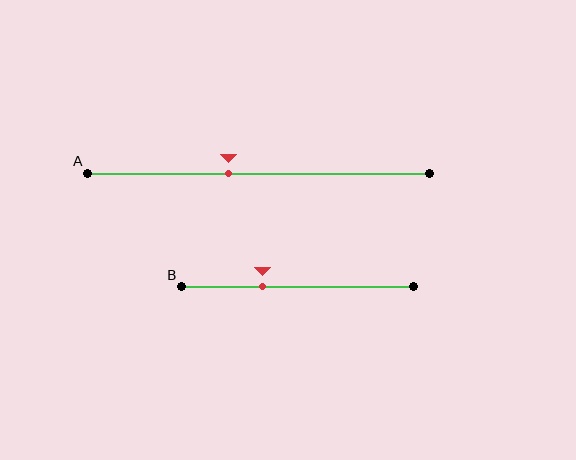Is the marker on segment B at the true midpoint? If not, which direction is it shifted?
No, the marker on segment B is shifted to the left by about 15% of the segment length.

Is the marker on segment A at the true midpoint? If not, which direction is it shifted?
No, the marker on segment A is shifted to the left by about 9% of the segment length.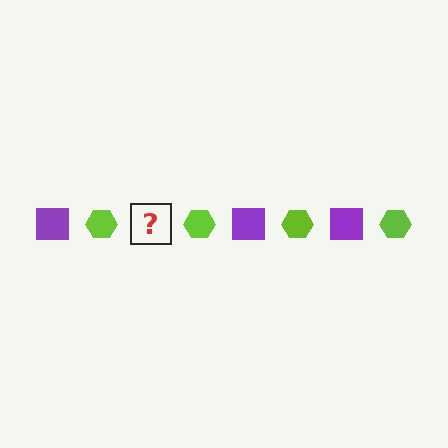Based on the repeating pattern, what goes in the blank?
The blank should be a purple square.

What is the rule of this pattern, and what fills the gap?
The rule is that the pattern alternates between purple square and lime hexagon. The gap should be filled with a purple square.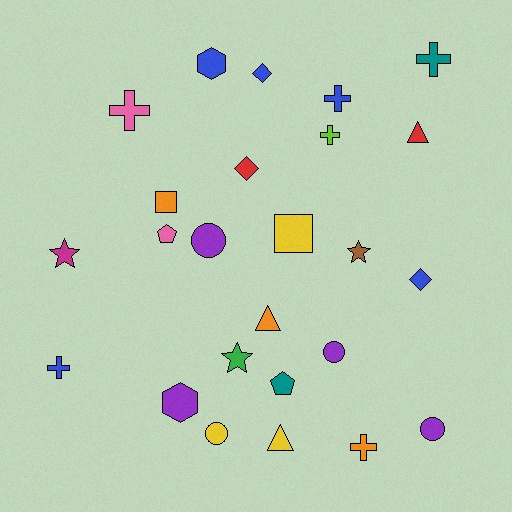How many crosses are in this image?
There are 6 crosses.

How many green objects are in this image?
There is 1 green object.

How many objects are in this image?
There are 25 objects.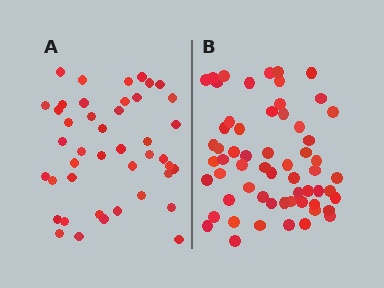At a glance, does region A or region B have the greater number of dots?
Region B (the right region) has more dots.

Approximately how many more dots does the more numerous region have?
Region B has approximately 15 more dots than region A.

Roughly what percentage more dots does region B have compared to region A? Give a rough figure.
About 40% more.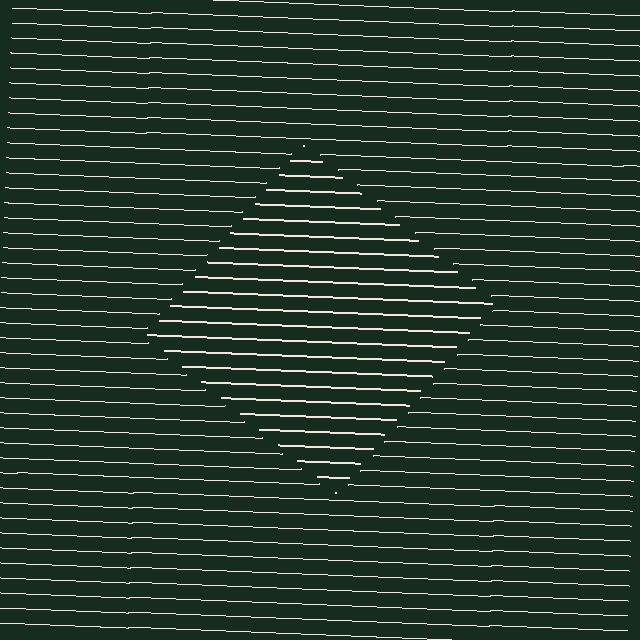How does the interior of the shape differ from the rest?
The interior of the shape contains the same grating, shifted by half a period — the contour is defined by the phase discontinuity where line-ends from the inner and outer gratings abut.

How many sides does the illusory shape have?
4 sides — the line-ends trace a square.